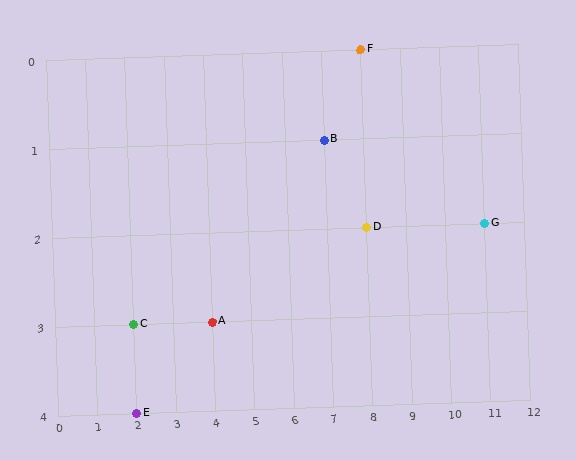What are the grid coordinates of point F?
Point F is at grid coordinates (8, 0).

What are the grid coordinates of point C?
Point C is at grid coordinates (2, 3).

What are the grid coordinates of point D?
Point D is at grid coordinates (8, 2).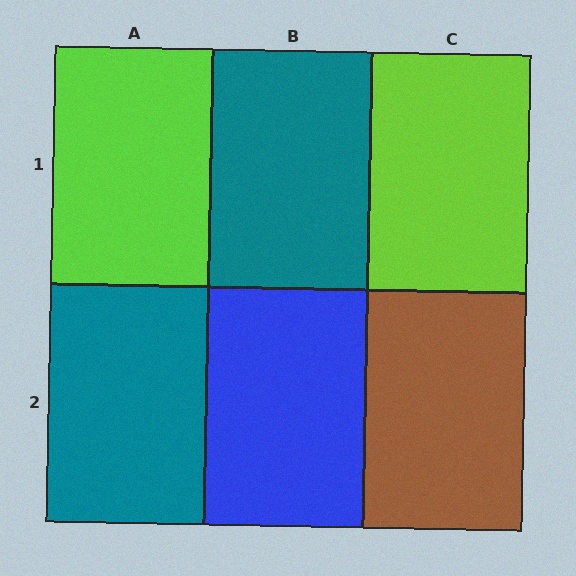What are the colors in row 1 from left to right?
Lime, teal, lime.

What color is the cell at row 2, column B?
Blue.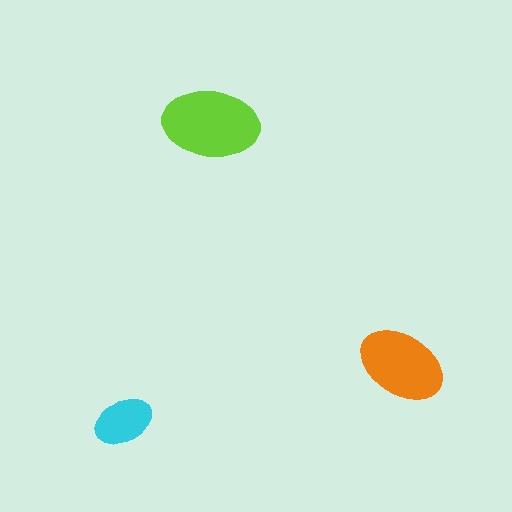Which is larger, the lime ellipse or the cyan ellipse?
The lime one.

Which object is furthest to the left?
The cyan ellipse is leftmost.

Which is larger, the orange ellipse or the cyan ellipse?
The orange one.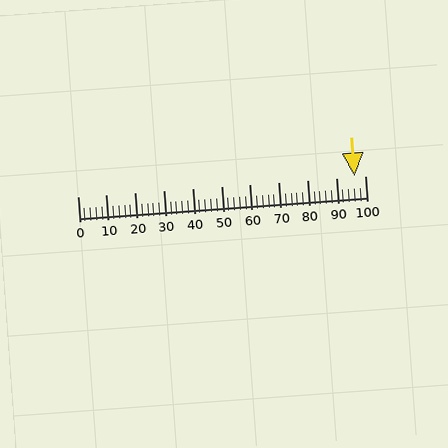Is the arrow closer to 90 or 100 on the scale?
The arrow is closer to 100.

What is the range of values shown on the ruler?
The ruler shows values from 0 to 100.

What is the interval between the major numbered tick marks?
The major tick marks are spaced 10 units apart.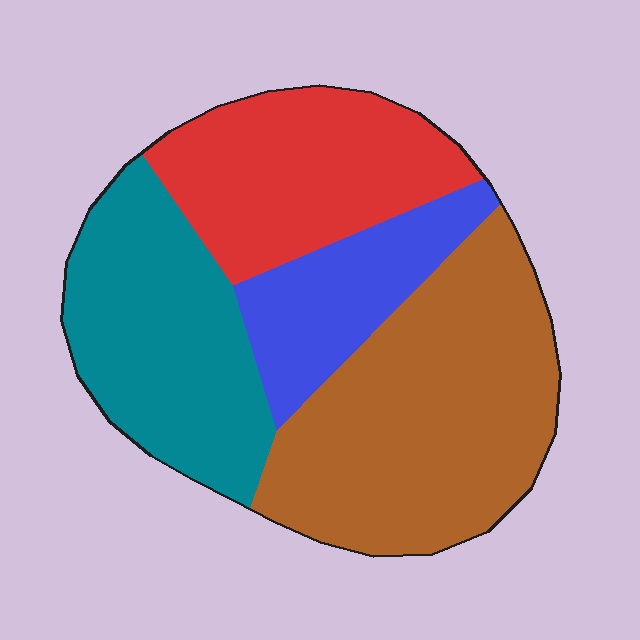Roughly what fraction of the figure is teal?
Teal takes up about one quarter (1/4) of the figure.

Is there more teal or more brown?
Brown.